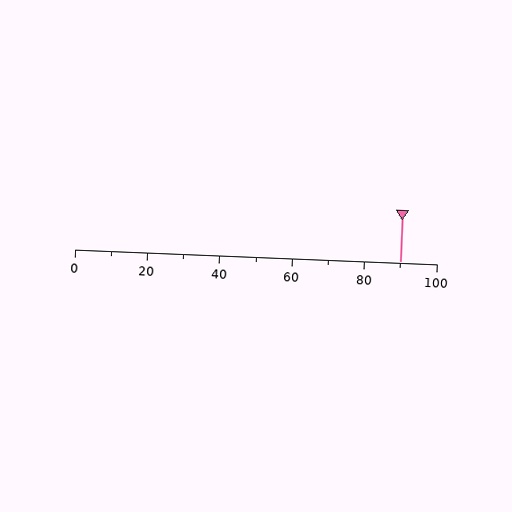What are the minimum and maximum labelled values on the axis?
The axis runs from 0 to 100.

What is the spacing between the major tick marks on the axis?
The major ticks are spaced 20 apart.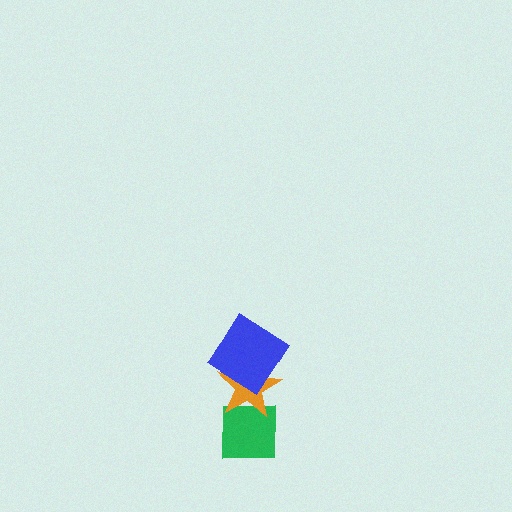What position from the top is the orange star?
The orange star is 2nd from the top.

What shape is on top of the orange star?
The blue diamond is on top of the orange star.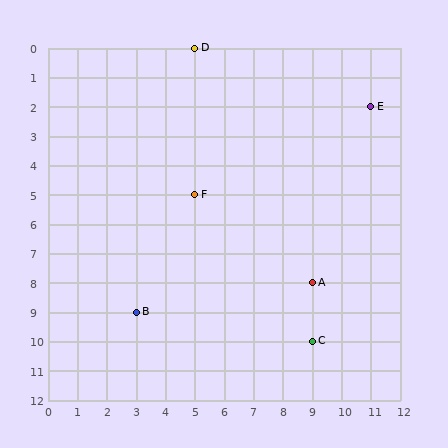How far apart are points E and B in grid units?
Points E and B are 8 columns and 7 rows apart (about 10.6 grid units diagonally).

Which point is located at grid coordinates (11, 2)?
Point E is at (11, 2).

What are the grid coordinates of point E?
Point E is at grid coordinates (11, 2).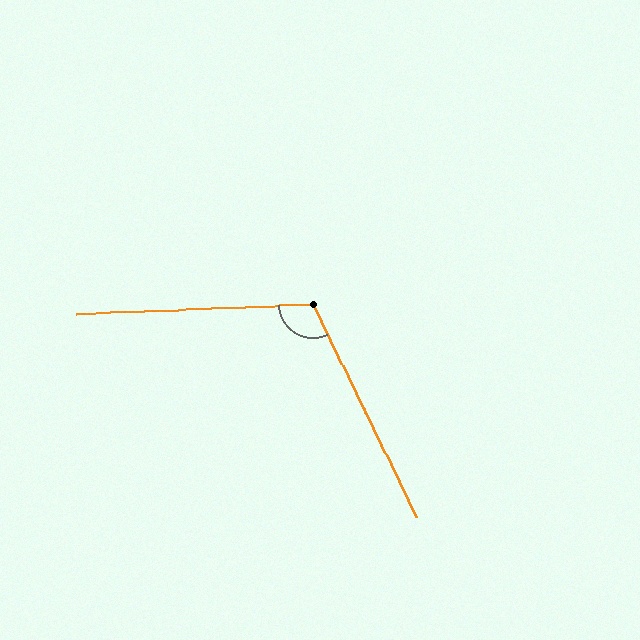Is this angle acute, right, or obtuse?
It is obtuse.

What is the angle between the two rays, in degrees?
Approximately 113 degrees.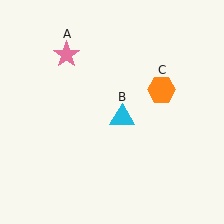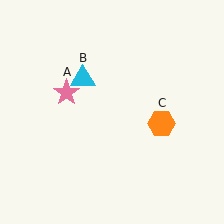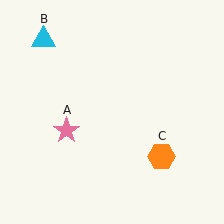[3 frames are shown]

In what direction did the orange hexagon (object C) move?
The orange hexagon (object C) moved down.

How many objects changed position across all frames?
3 objects changed position: pink star (object A), cyan triangle (object B), orange hexagon (object C).